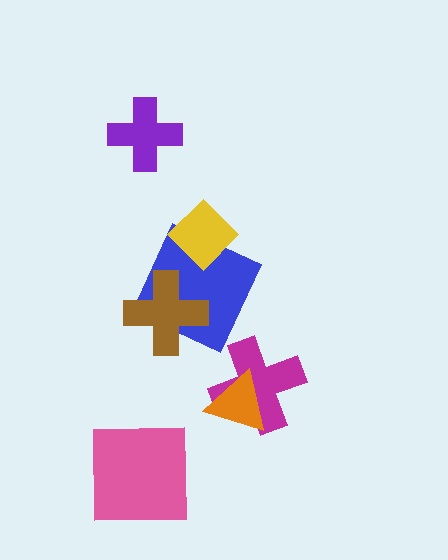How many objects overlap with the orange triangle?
1 object overlaps with the orange triangle.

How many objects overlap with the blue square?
2 objects overlap with the blue square.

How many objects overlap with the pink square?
0 objects overlap with the pink square.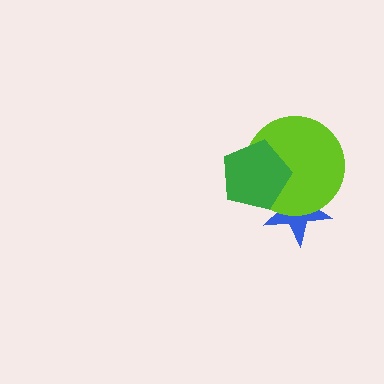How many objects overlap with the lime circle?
2 objects overlap with the lime circle.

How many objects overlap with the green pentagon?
2 objects overlap with the green pentagon.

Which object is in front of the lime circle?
The green pentagon is in front of the lime circle.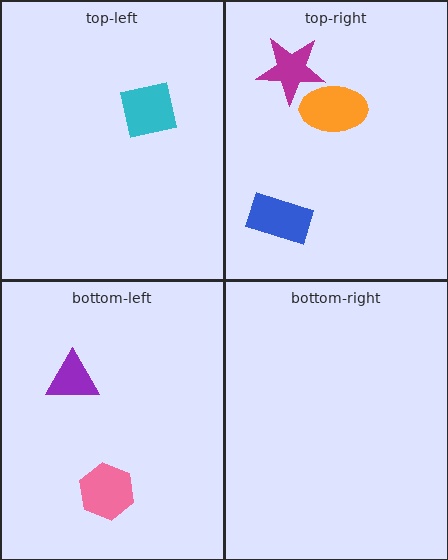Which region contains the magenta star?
The top-right region.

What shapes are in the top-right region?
The magenta star, the orange ellipse, the blue rectangle.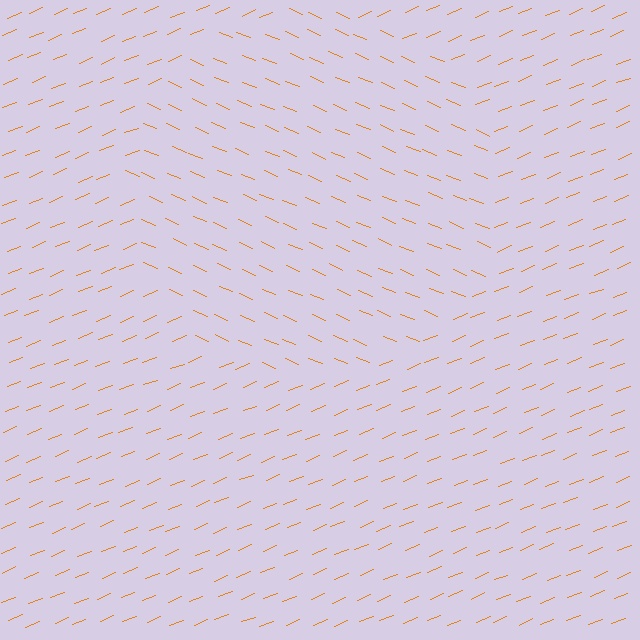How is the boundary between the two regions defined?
The boundary is defined purely by a change in line orientation (approximately 45 degrees difference). All lines are the same color and thickness.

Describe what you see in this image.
The image is filled with small orange line segments. A circle region in the image has lines oriented differently from the surrounding lines, creating a visible texture boundary.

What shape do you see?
I see a circle.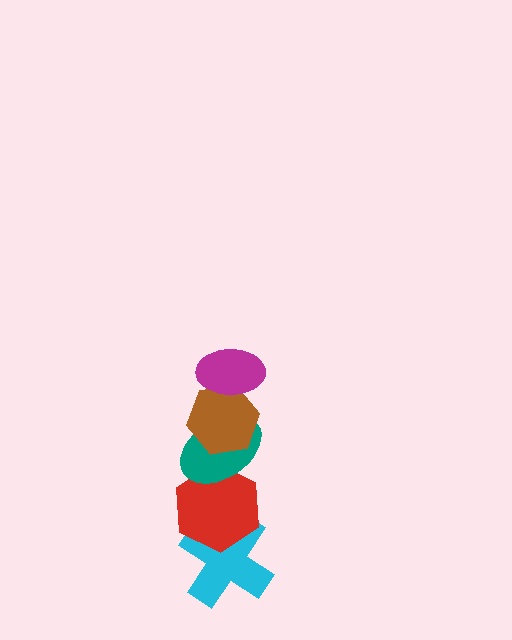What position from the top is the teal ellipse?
The teal ellipse is 3rd from the top.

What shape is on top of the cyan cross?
The red hexagon is on top of the cyan cross.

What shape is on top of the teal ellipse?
The brown hexagon is on top of the teal ellipse.